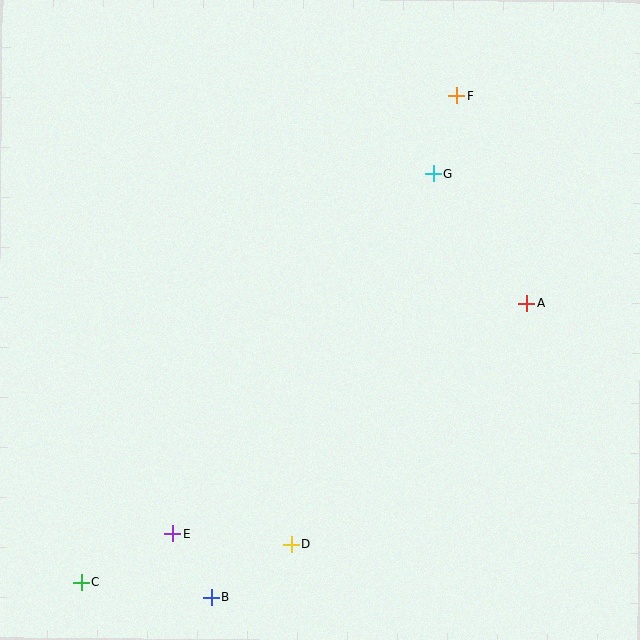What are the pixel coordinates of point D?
Point D is at (291, 544).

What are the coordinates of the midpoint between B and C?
The midpoint between B and C is at (146, 590).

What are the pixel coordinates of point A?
Point A is at (527, 303).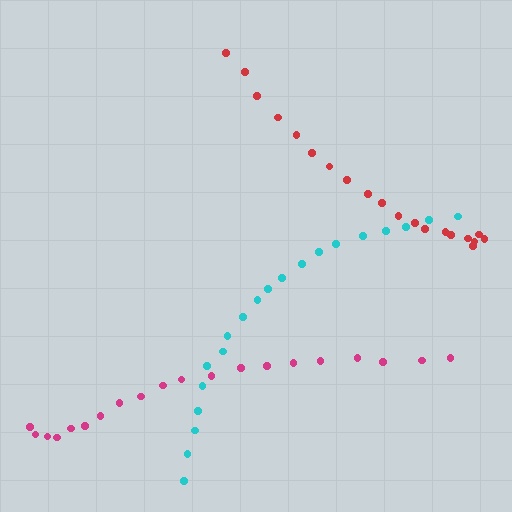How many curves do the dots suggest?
There are 3 distinct paths.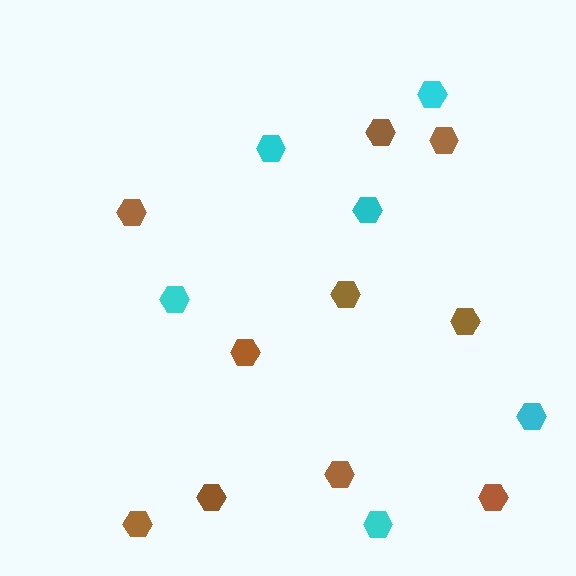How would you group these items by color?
There are 2 groups: one group of brown hexagons (10) and one group of cyan hexagons (6).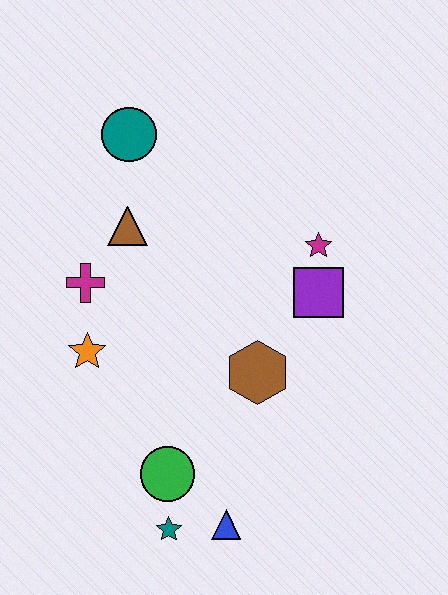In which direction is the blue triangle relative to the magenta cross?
The blue triangle is below the magenta cross.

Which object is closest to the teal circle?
The brown triangle is closest to the teal circle.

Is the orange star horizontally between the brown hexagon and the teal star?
No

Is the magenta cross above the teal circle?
No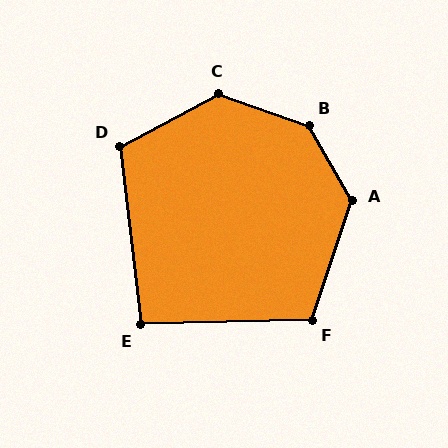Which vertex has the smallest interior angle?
E, at approximately 95 degrees.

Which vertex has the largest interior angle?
B, at approximately 139 degrees.